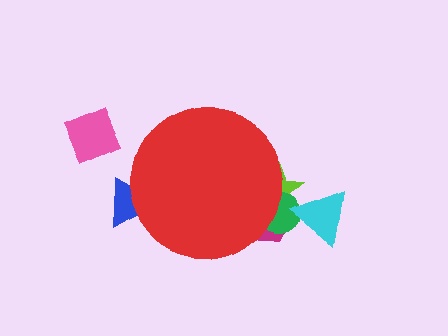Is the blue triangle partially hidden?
Yes, the blue triangle is partially hidden behind the red circle.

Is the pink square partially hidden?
No, the pink square is fully visible.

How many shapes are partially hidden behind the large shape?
4 shapes are partially hidden.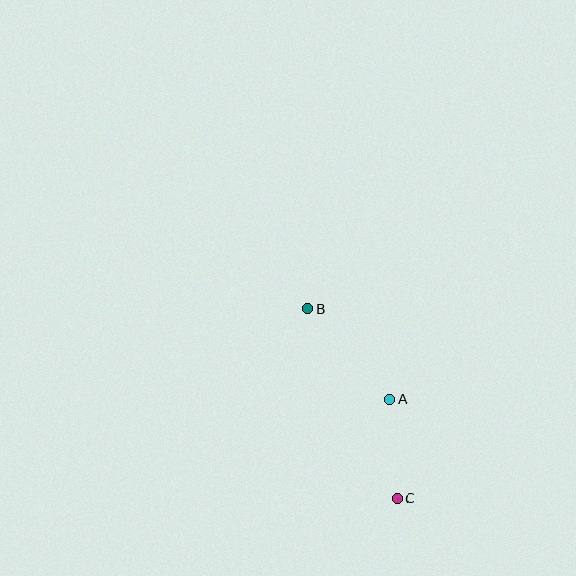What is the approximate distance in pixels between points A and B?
The distance between A and B is approximately 122 pixels.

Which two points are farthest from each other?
Points B and C are farthest from each other.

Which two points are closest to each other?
Points A and C are closest to each other.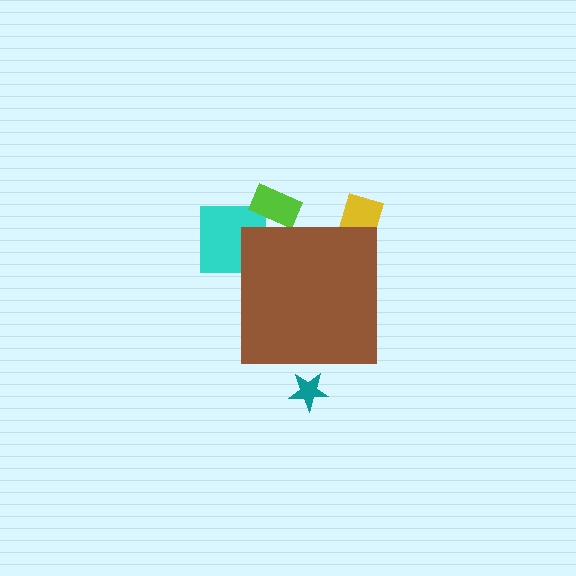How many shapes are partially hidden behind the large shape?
4 shapes are partially hidden.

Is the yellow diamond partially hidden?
Yes, the yellow diamond is partially hidden behind the brown square.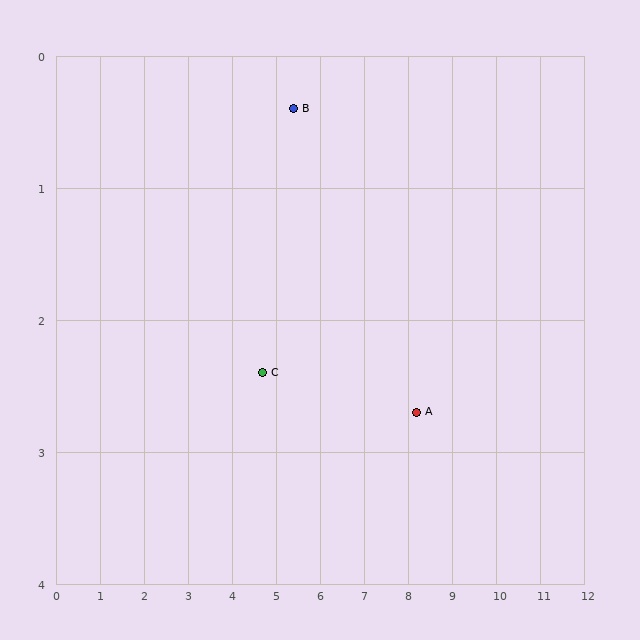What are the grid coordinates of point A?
Point A is at approximately (8.2, 2.7).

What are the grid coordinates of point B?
Point B is at approximately (5.4, 0.4).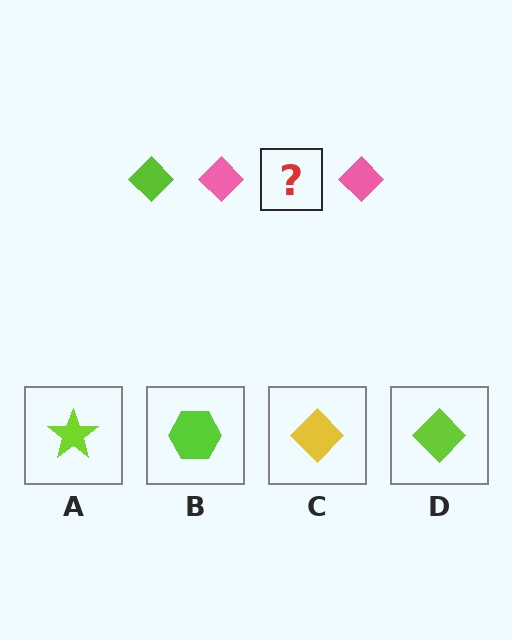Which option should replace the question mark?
Option D.